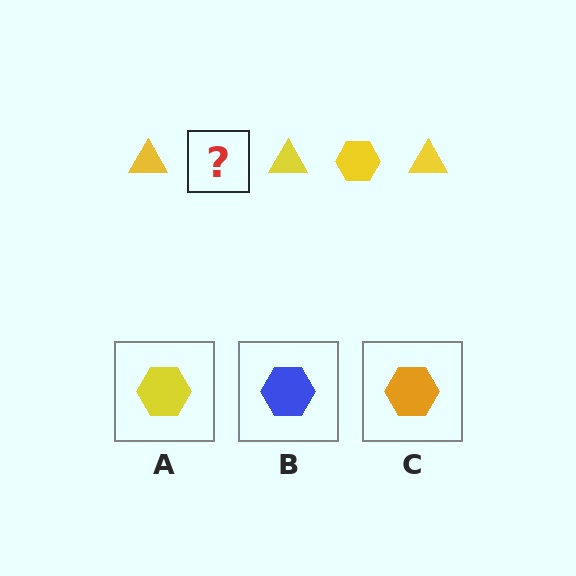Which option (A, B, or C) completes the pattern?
A.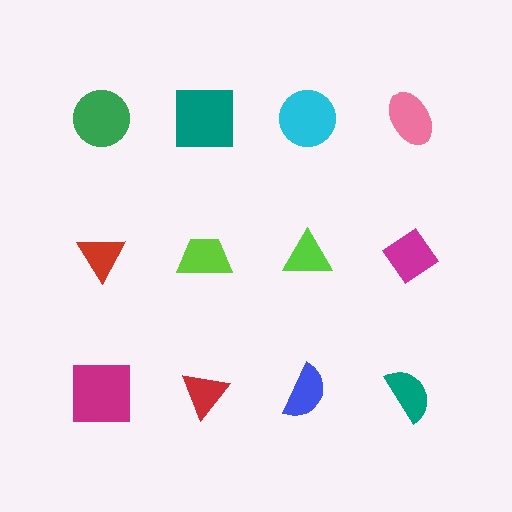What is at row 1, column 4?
A pink ellipse.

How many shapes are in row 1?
4 shapes.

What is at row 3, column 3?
A blue semicircle.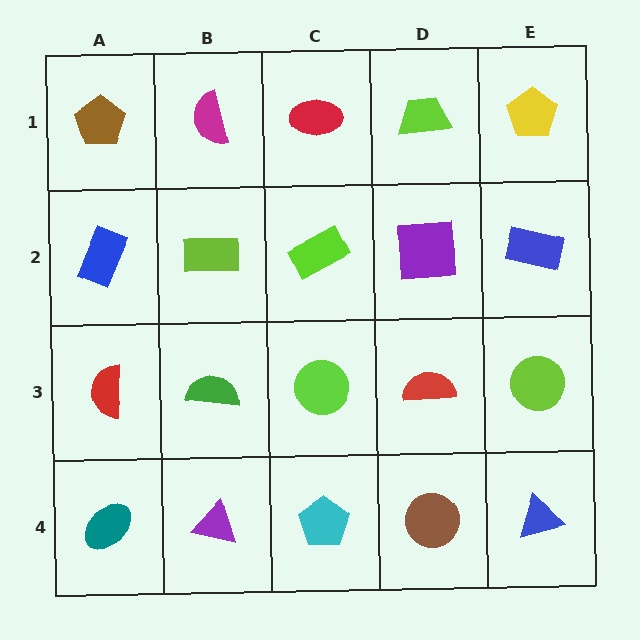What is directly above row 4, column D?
A red semicircle.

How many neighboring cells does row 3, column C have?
4.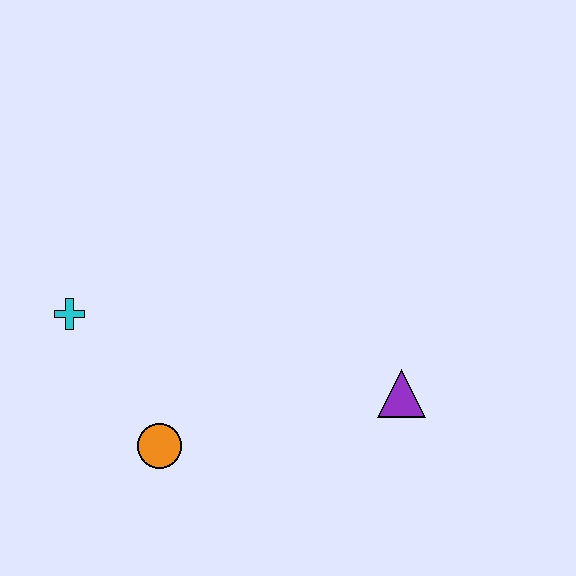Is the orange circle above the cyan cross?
No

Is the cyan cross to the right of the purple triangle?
No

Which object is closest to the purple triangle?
The orange circle is closest to the purple triangle.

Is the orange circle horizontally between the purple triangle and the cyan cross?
Yes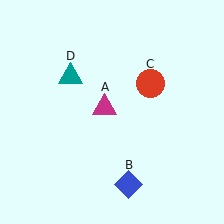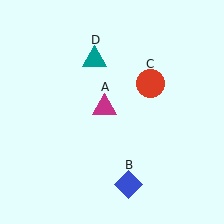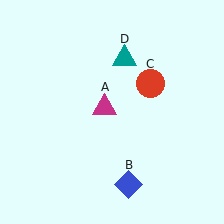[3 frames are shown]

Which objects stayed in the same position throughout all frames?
Magenta triangle (object A) and blue diamond (object B) and red circle (object C) remained stationary.